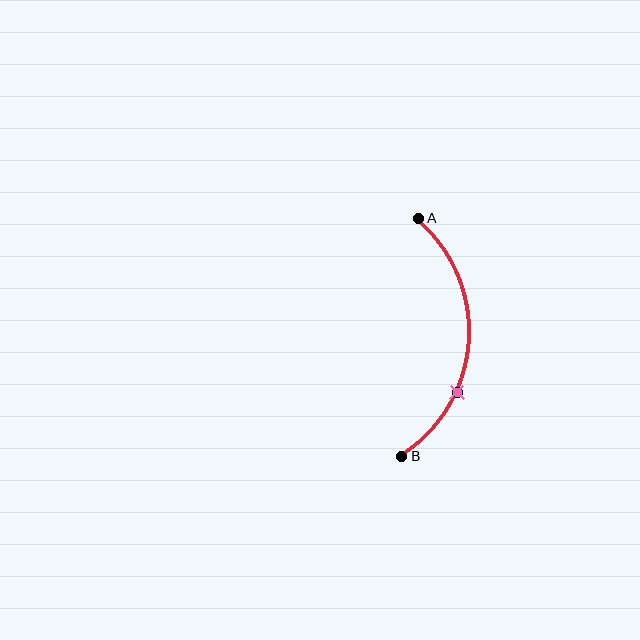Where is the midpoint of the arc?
The arc midpoint is the point on the curve farthest from the straight line joining A and B. It sits to the right of that line.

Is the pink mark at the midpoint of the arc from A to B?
No. The pink mark lies on the arc but is closer to endpoint B. The arc midpoint would be at the point on the curve equidistant along the arc from both A and B.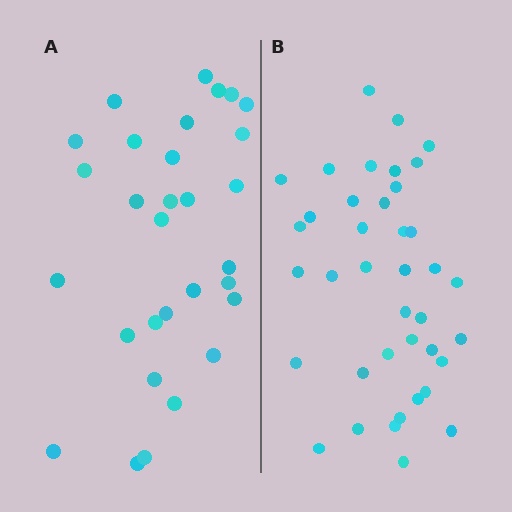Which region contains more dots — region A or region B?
Region B (the right region) has more dots.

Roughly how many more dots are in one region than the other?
Region B has roughly 8 or so more dots than region A.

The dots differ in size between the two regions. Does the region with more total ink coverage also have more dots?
No. Region A has more total ink coverage because its dots are larger, but region B actually contains more individual dots. Total area can be misleading — the number of items is what matters here.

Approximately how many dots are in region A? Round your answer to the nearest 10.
About 30 dots.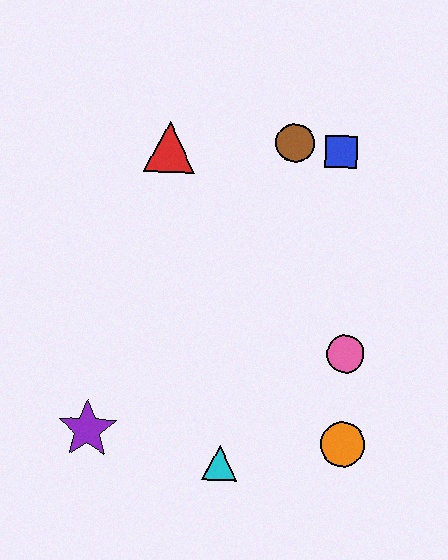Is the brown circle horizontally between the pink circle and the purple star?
Yes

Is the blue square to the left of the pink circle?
Yes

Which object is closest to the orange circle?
The pink circle is closest to the orange circle.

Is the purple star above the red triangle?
No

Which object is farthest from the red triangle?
The orange circle is farthest from the red triangle.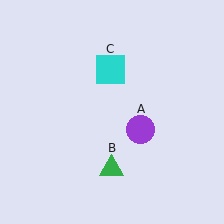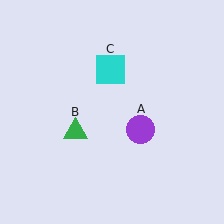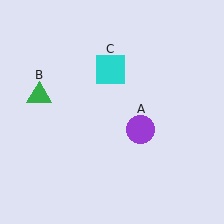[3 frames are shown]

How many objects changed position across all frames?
1 object changed position: green triangle (object B).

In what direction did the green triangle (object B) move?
The green triangle (object B) moved up and to the left.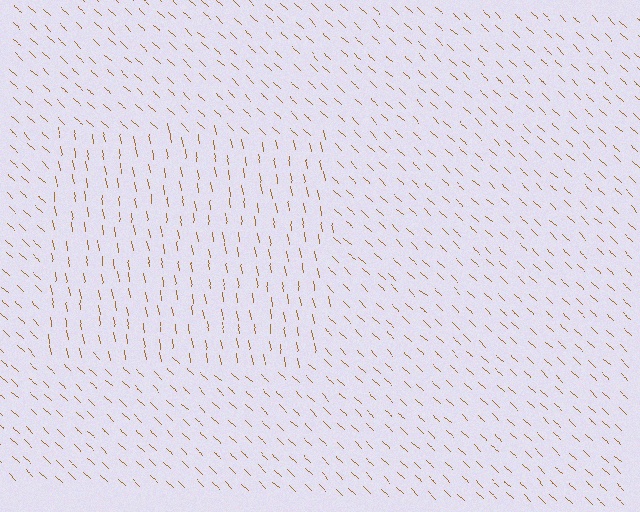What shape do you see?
I see a rectangle.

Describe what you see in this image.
The image is filled with small brown line segments. A rectangle region in the image has lines oriented differently from the surrounding lines, creating a visible texture boundary.